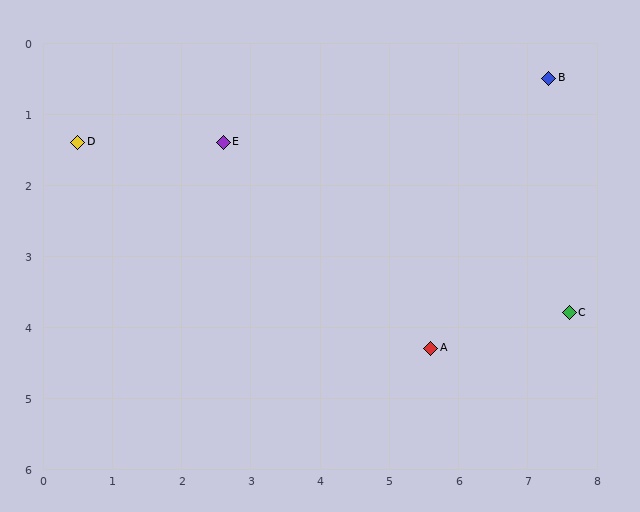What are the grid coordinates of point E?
Point E is at approximately (2.6, 1.4).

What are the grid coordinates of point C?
Point C is at approximately (7.6, 3.8).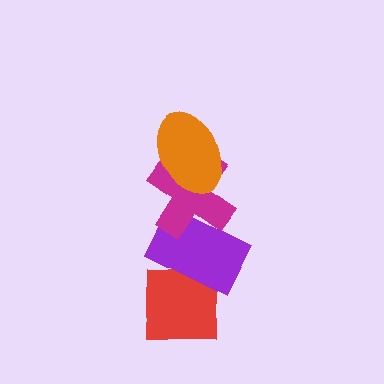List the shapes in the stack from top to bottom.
From top to bottom: the orange ellipse, the magenta cross, the purple rectangle, the red square.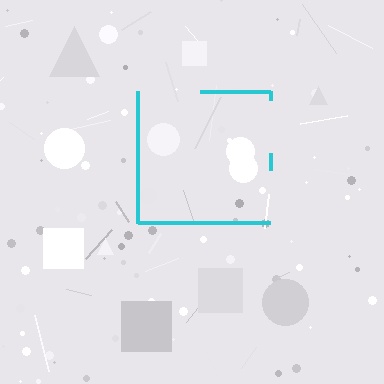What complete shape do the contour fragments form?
The contour fragments form a square.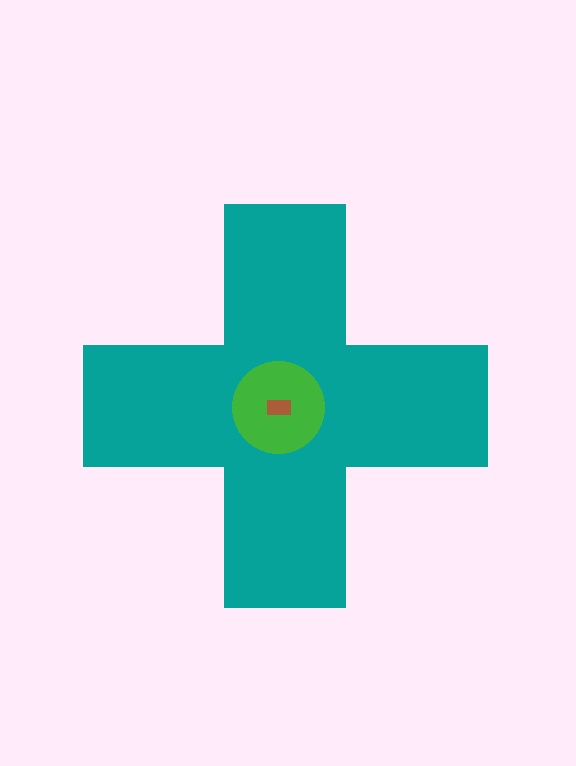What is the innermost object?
The brown rectangle.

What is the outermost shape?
The teal cross.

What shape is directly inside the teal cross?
The green circle.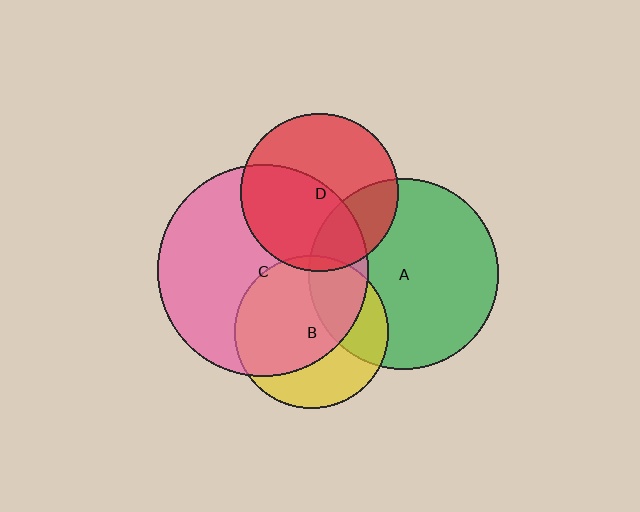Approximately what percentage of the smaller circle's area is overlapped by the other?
Approximately 50%.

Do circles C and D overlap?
Yes.